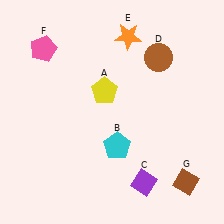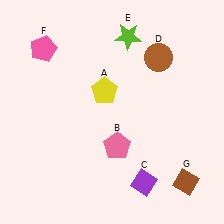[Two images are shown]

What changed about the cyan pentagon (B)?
In Image 1, B is cyan. In Image 2, it changed to pink.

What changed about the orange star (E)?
In Image 1, E is orange. In Image 2, it changed to lime.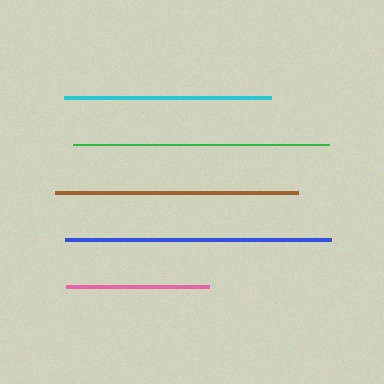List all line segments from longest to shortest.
From longest to shortest: blue, green, brown, cyan, pink.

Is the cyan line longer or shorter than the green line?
The green line is longer than the cyan line.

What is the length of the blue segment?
The blue segment is approximately 266 pixels long.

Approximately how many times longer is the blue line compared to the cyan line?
The blue line is approximately 1.3 times the length of the cyan line.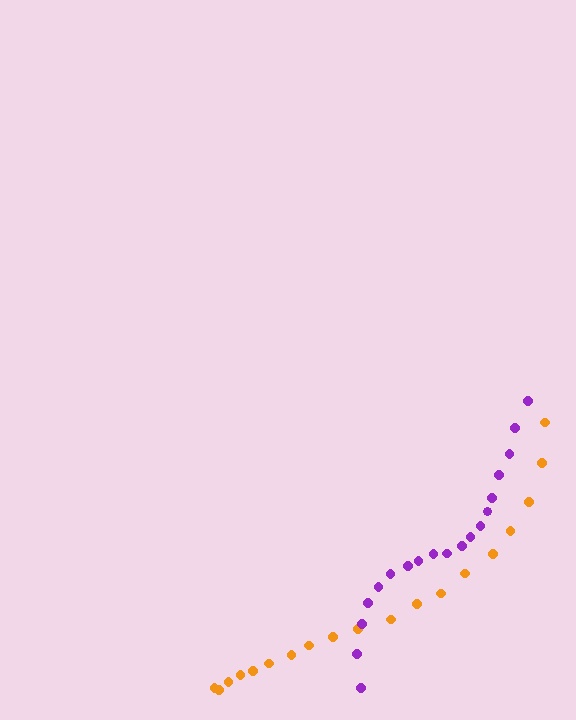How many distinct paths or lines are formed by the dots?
There are 2 distinct paths.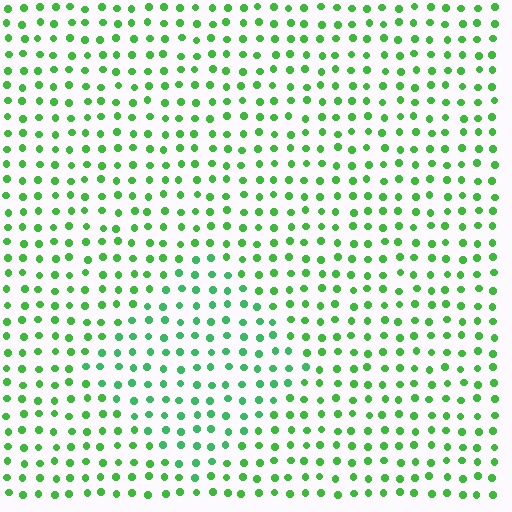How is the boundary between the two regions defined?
The boundary is defined purely by a slight shift in hue (about 20 degrees). Spacing, size, and orientation are identical on both sides.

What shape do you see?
I see a diamond.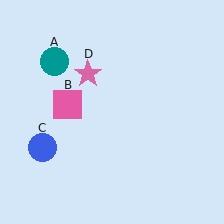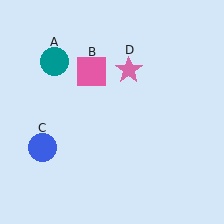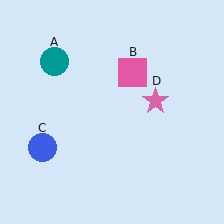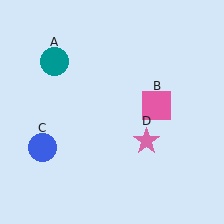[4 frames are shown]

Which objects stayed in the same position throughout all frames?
Teal circle (object A) and blue circle (object C) remained stationary.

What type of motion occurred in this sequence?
The pink square (object B), pink star (object D) rotated clockwise around the center of the scene.